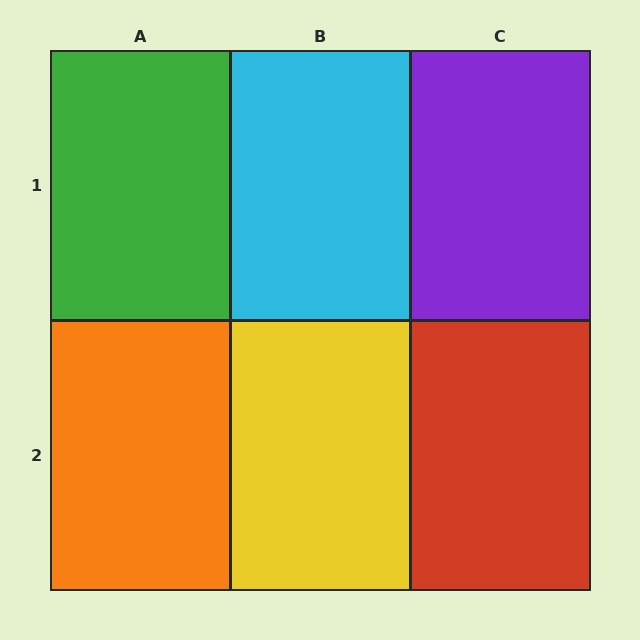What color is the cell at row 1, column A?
Green.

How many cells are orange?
1 cell is orange.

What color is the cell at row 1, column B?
Cyan.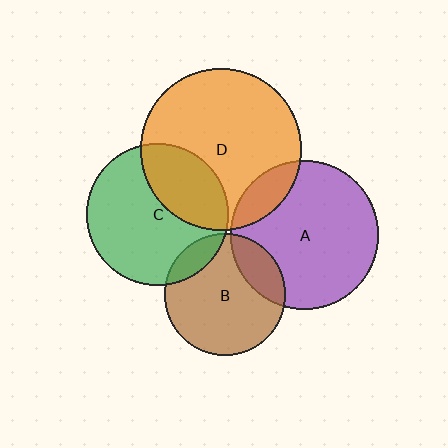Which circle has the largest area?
Circle D (orange).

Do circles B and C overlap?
Yes.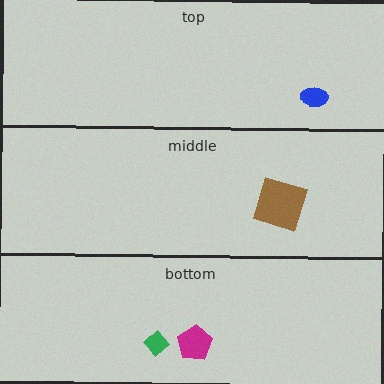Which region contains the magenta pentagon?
The bottom region.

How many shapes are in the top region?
1.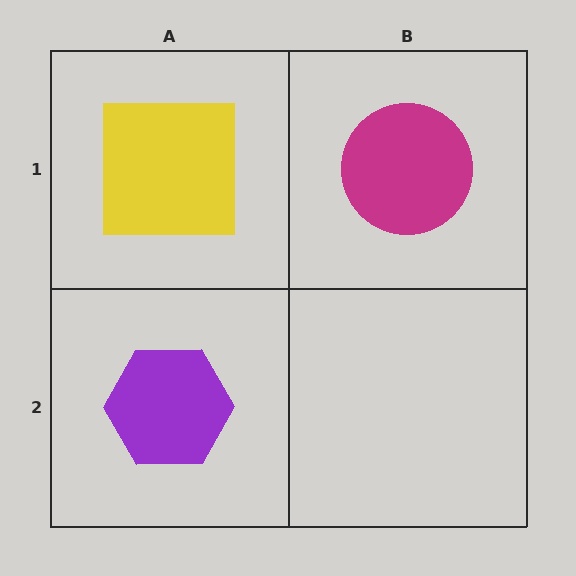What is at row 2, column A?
A purple hexagon.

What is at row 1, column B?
A magenta circle.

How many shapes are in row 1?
2 shapes.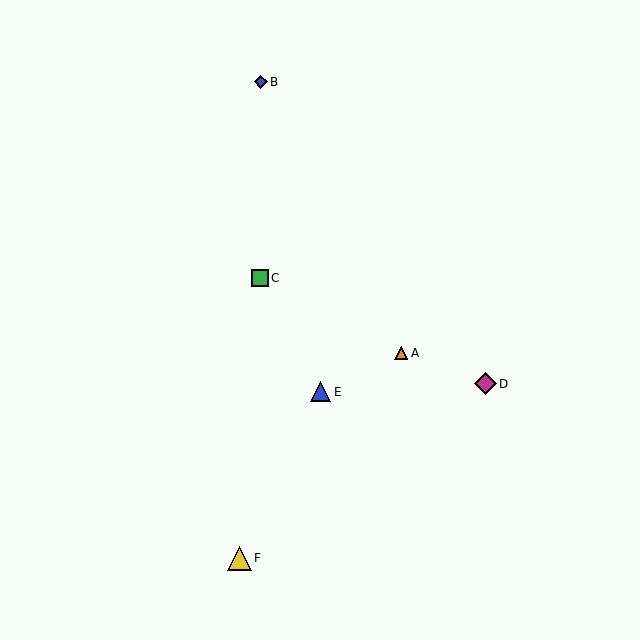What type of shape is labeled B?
Shape B is a blue diamond.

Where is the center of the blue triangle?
The center of the blue triangle is at (320, 392).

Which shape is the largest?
The yellow triangle (labeled F) is the largest.